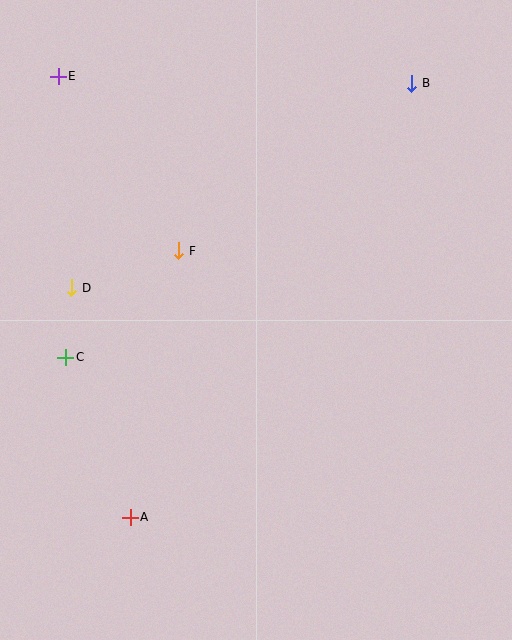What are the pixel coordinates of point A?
Point A is at (130, 517).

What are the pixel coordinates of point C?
Point C is at (66, 357).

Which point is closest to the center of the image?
Point F at (179, 251) is closest to the center.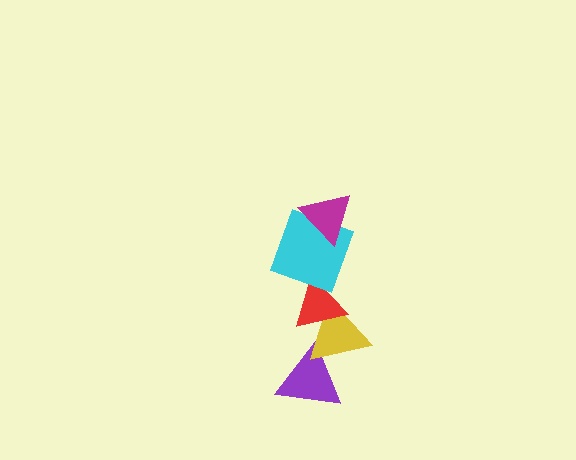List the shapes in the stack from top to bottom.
From top to bottom: the magenta triangle, the cyan square, the red triangle, the yellow triangle, the purple triangle.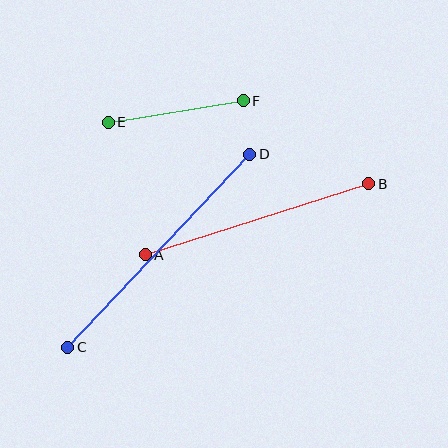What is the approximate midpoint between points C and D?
The midpoint is at approximately (159, 251) pixels.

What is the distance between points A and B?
The distance is approximately 235 pixels.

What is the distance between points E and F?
The distance is approximately 137 pixels.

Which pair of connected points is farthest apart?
Points C and D are farthest apart.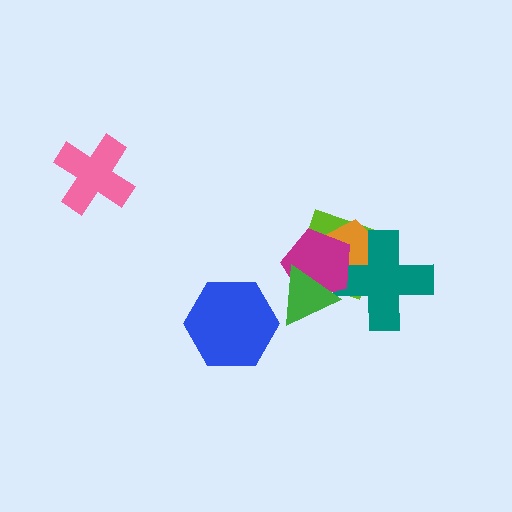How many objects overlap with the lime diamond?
4 objects overlap with the lime diamond.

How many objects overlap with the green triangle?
2 objects overlap with the green triangle.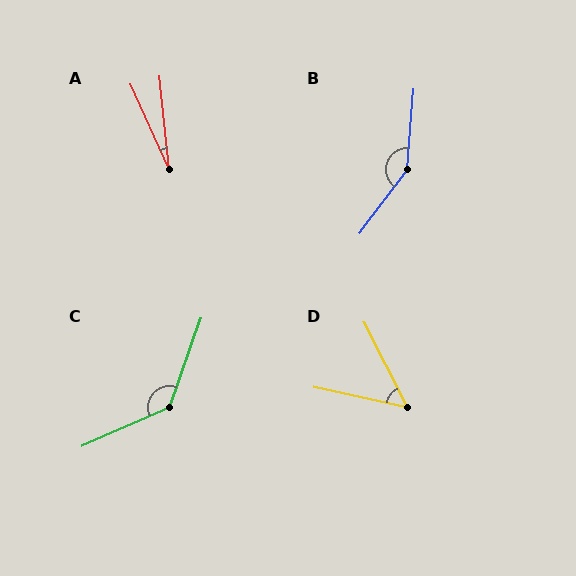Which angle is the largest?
B, at approximately 148 degrees.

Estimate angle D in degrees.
Approximately 51 degrees.